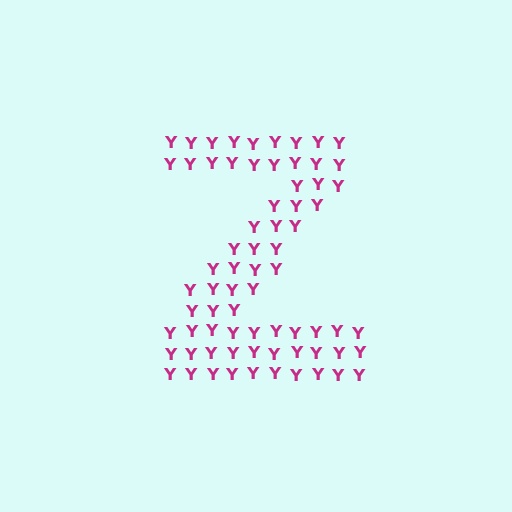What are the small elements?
The small elements are letter Y's.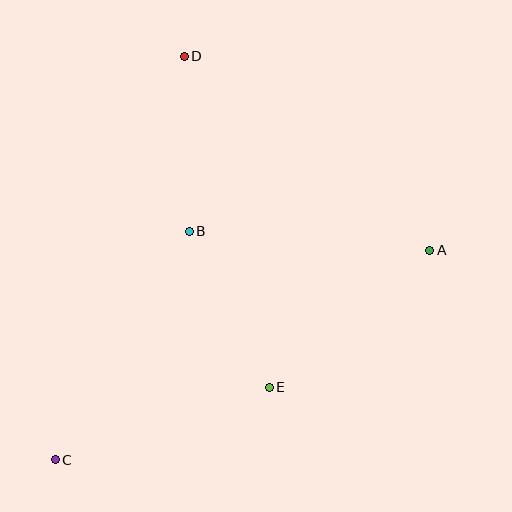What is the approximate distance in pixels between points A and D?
The distance between A and D is approximately 313 pixels.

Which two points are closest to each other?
Points B and D are closest to each other.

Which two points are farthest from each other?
Points A and C are farthest from each other.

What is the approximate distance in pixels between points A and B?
The distance between A and B is approximately 241 pixels.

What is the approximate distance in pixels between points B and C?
The distance between B and C is approximately 265 pixels.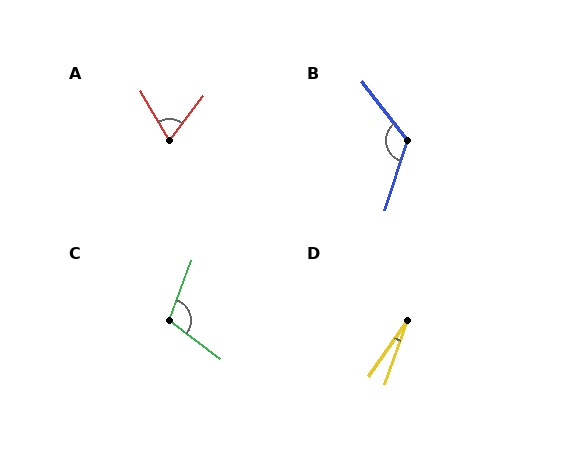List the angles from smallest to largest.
D (15°), A (68°), C (107°), B (125°).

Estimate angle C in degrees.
Approximately 107 degrees.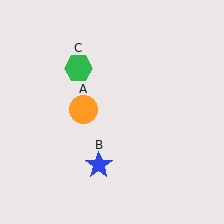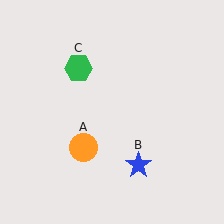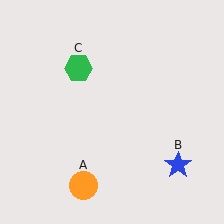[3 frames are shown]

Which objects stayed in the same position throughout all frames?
Green hexagon (object C) remained stationary.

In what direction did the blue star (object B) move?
The blue star (object B) moved right.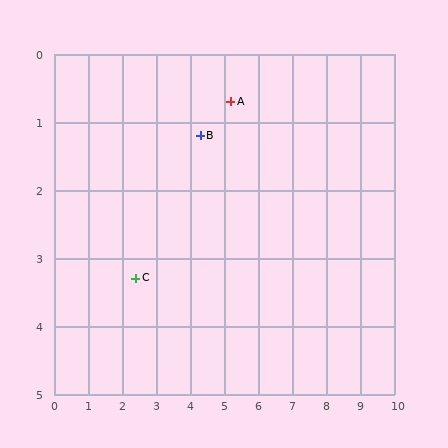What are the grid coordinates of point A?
Point A is at approximately (5.2, 0.7).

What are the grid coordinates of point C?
Point C is at approximately (2.4, 3.3).